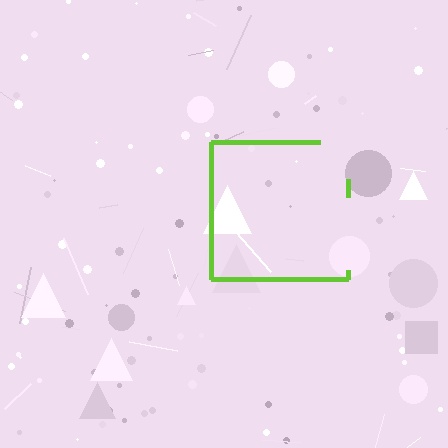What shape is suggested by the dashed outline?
The dashed outline suggests a square.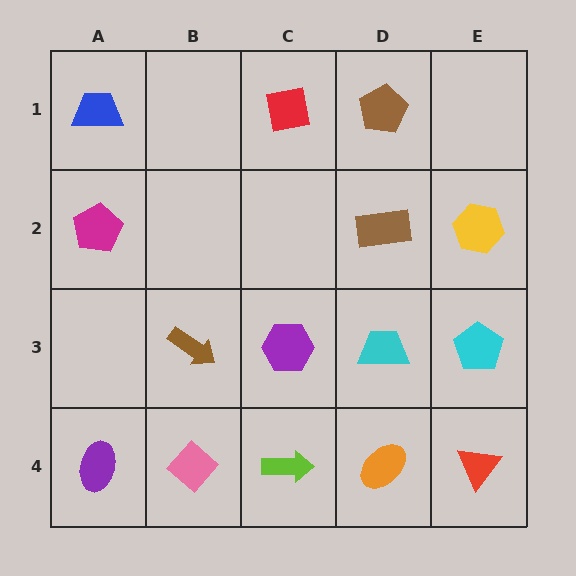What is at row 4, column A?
A purple ellipse.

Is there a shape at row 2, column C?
No, that cell is empty.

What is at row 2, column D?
A brown rectangle.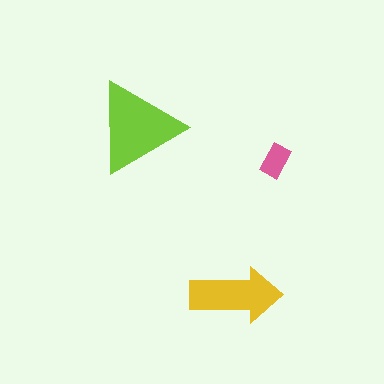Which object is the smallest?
The pink rectangle.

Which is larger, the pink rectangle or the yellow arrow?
The yellow arrow.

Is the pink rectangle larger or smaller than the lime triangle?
Smaller.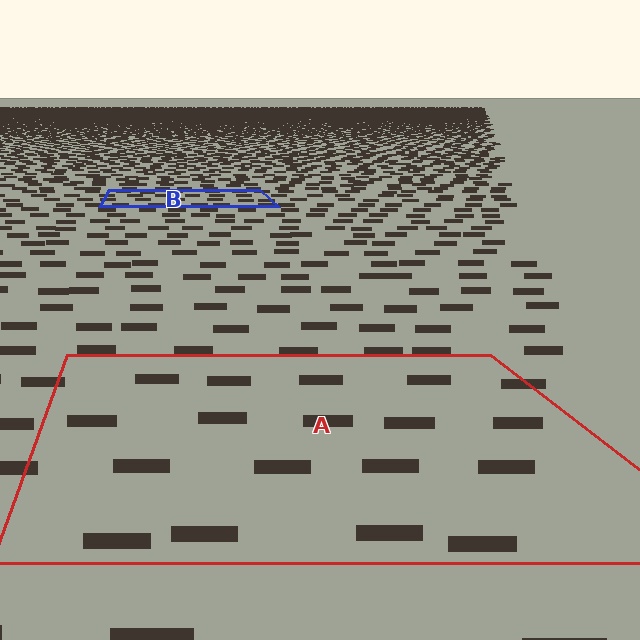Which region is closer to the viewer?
Region A is closer. The texture elements there are larger and more spread out.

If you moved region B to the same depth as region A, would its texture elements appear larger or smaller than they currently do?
They would appear larger. At a closer depth, the same texture elements are projected at a bigger on-screen size.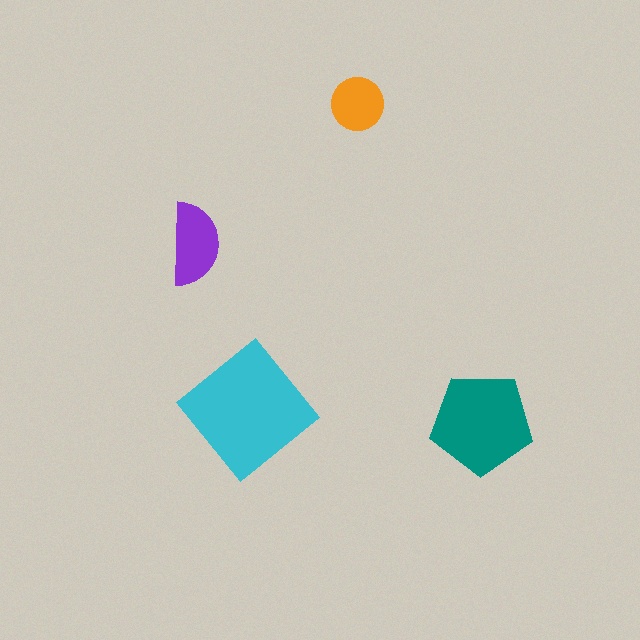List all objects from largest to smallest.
The cyan diamond, the teal pentagon, the purple semicircle, the orange circle.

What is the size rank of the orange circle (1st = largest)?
4th.